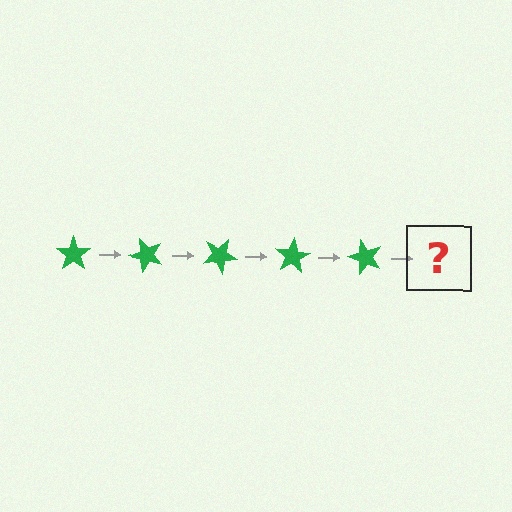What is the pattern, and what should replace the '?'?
The pattern is that the star rotates 50 degrees each step. The '?' should be a green star rotated 250 degrees.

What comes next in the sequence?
The next element should be a green star rotated 250 degrees.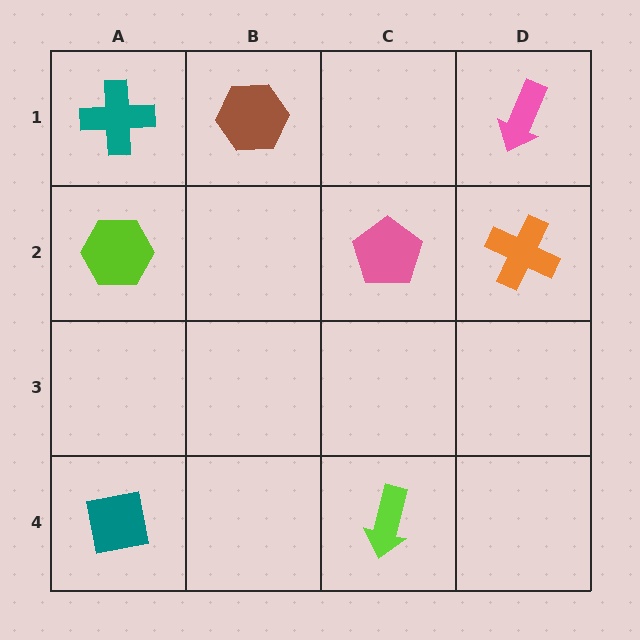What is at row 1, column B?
A brown hexagon.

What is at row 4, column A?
A teal square.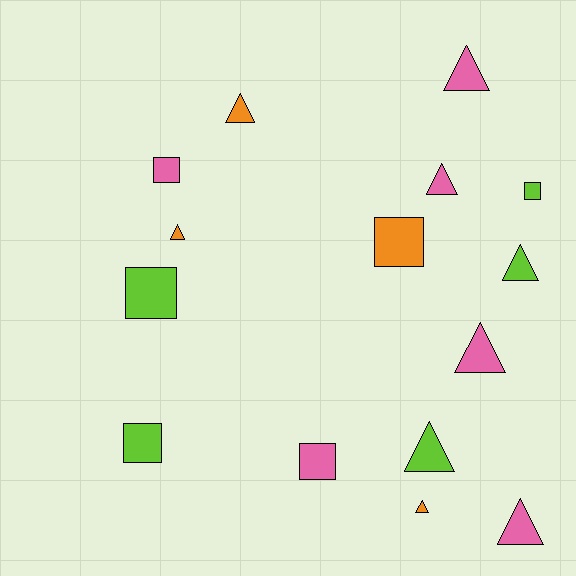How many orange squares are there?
There is 1 orange square.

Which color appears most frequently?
Pink, with 6 objects.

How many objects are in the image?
There are 15 objects.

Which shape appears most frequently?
Triangle, with 9 objects.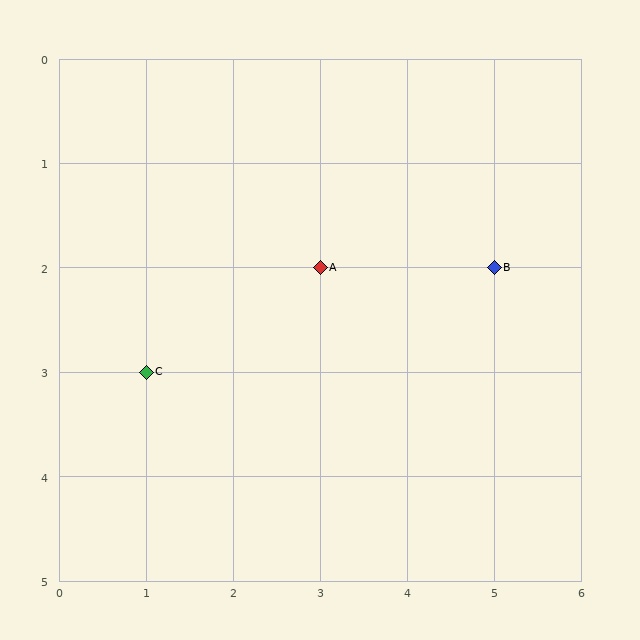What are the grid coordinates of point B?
Point B is at grid coordinates (5, 2).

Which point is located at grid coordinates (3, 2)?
Point A is at (3, 2).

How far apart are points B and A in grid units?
Points B and A are 2 columns apart.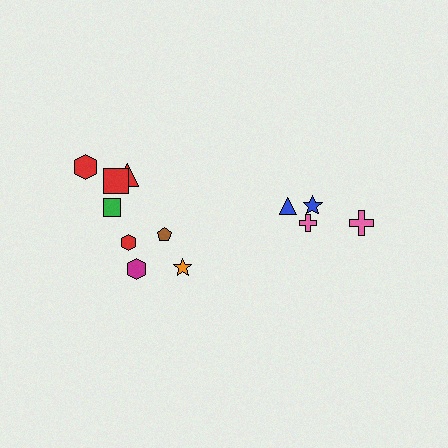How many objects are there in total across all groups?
There are 12 objects.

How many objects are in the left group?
There are 8 objects.